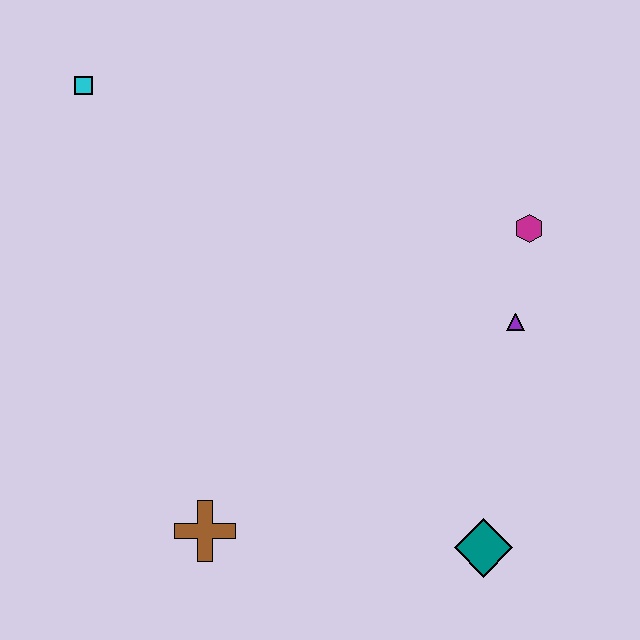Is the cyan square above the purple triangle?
Yes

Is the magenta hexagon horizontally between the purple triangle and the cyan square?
No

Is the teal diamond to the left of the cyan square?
No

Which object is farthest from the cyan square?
The teal diamond is farthest from the cyan square.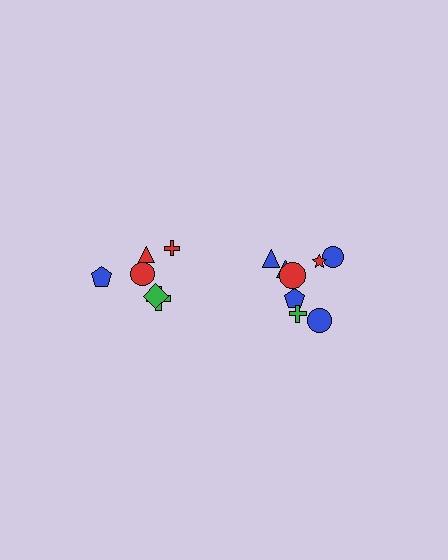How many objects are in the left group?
There are 6 objects.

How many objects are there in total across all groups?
There are 14 objects.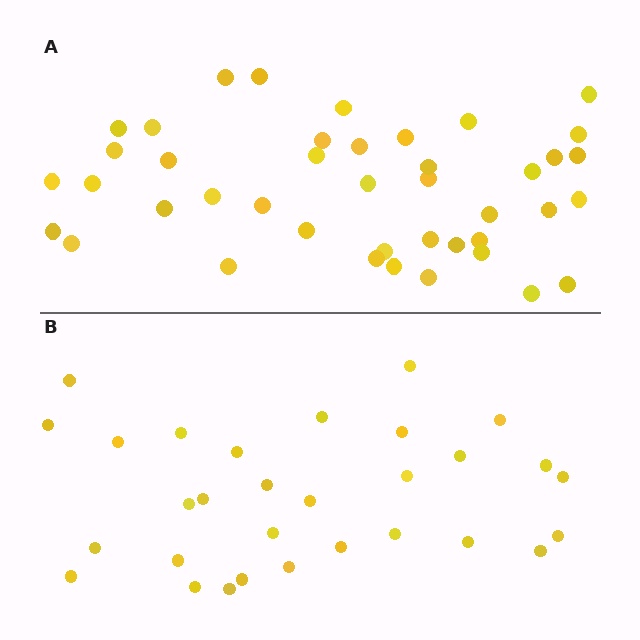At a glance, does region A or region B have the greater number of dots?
Region A (the top region) has more dots.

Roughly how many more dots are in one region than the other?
Region A has roughly 12 or so more dots than region B.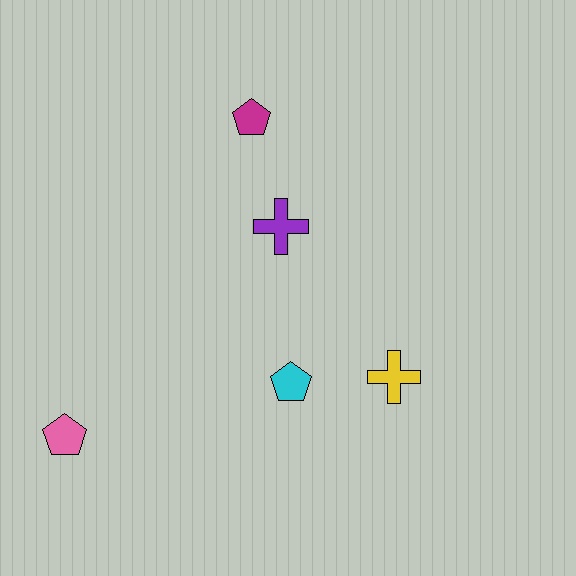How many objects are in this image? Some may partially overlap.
There are 5 objects.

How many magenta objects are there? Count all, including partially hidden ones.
There is 1 magenta object.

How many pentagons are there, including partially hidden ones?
There are 3 pentagons.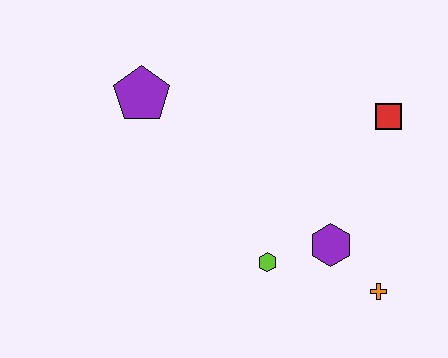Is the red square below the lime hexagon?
No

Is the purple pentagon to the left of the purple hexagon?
Yes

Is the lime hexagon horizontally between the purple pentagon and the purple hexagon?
Yes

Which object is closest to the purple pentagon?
The lime hexagon is closest to the purple pentagon.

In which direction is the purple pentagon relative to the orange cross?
The purple pentagon is to the left of the orange cross.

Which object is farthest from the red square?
The purple pentagon is farthest from the red square.